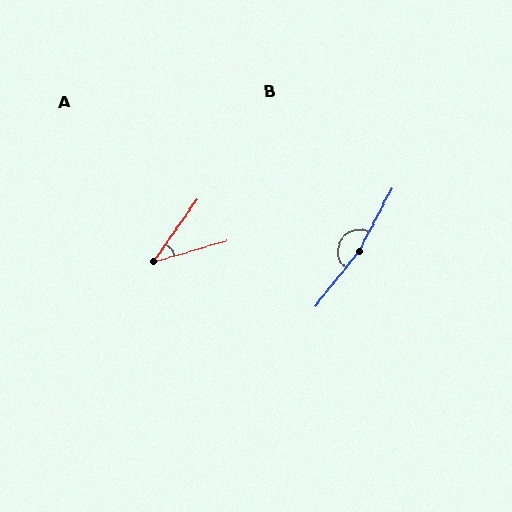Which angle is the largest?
B, at approximately 168 degrees.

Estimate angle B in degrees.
Approximately 168 degrees.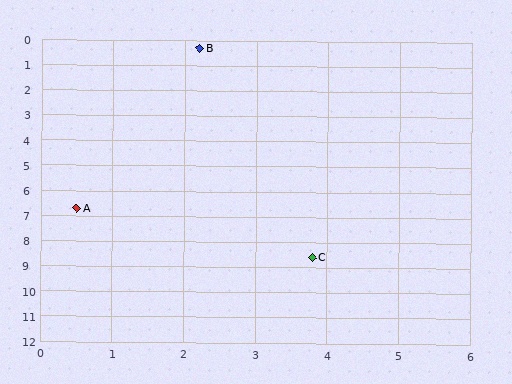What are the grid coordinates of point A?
Point A is at approximately (0.5, 6.7).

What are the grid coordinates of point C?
Point C is at approximately (3.8, 8.6).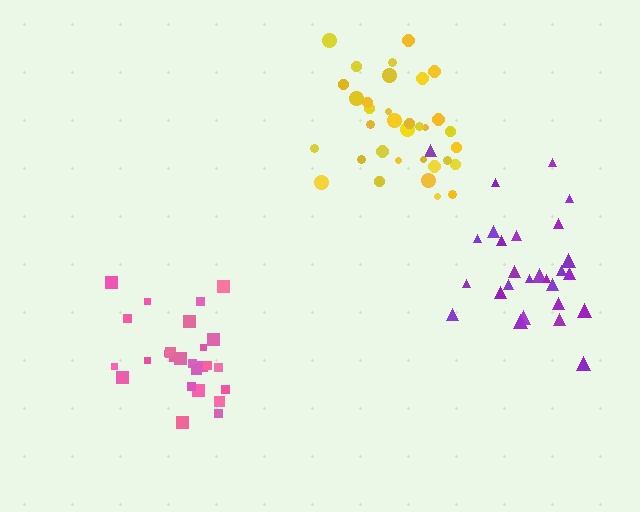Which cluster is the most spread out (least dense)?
Purple.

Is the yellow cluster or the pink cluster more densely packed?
Pink.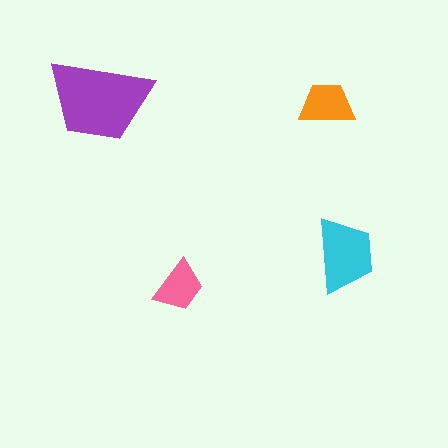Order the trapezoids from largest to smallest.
the purple one, the cyan one, the orange one, the pink one.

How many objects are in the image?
There are 4 objects in the image.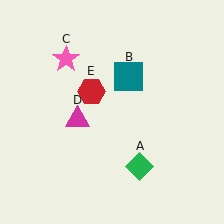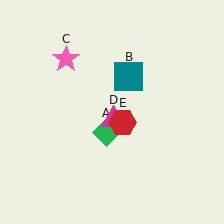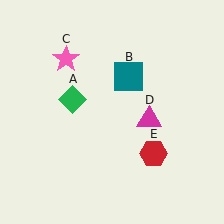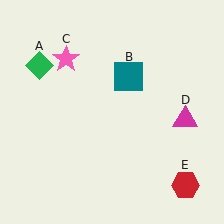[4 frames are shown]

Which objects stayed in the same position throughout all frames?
Teal square (object B) and pink star (object C) remained stationary.